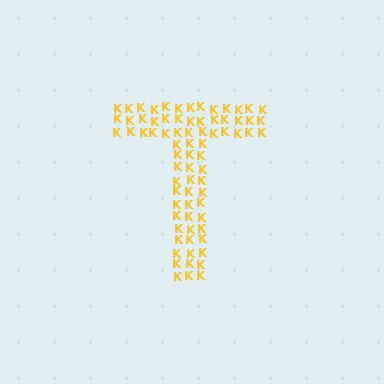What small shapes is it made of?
It is made of small letter K's.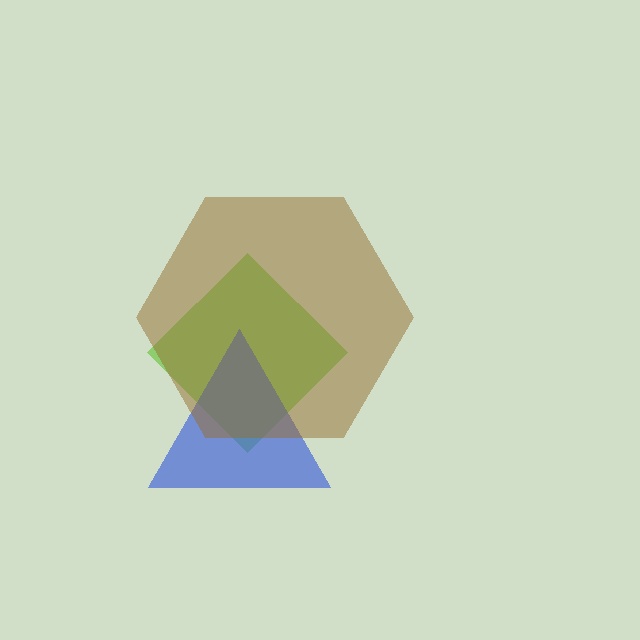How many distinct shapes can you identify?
There are 3 distinct shapes: a lime diamond, a blue triangle, a brown hexagon.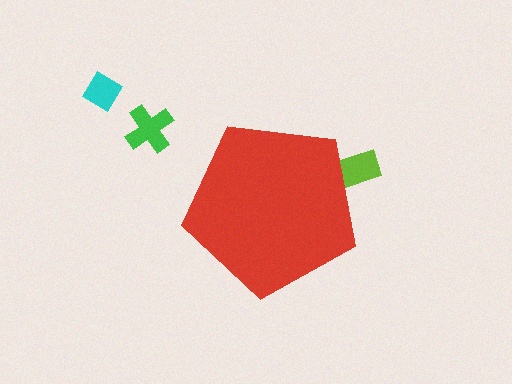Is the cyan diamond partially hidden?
No, the cyan diamond is fully visible.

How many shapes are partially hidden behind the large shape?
1 shape is partially hidden.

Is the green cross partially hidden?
No, the green cross is fully visible.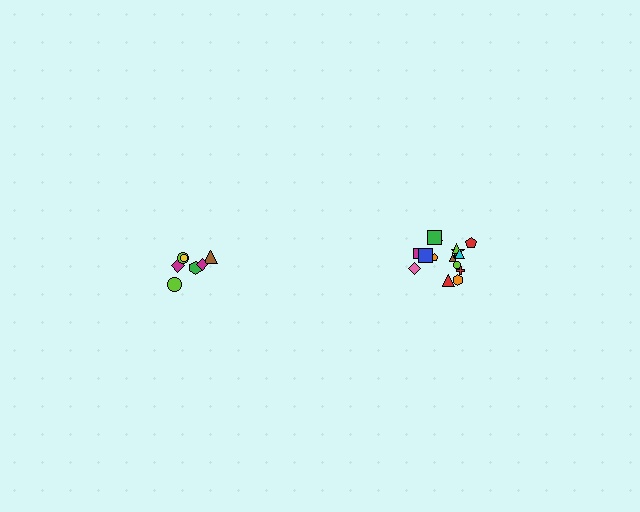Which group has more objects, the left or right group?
The right group.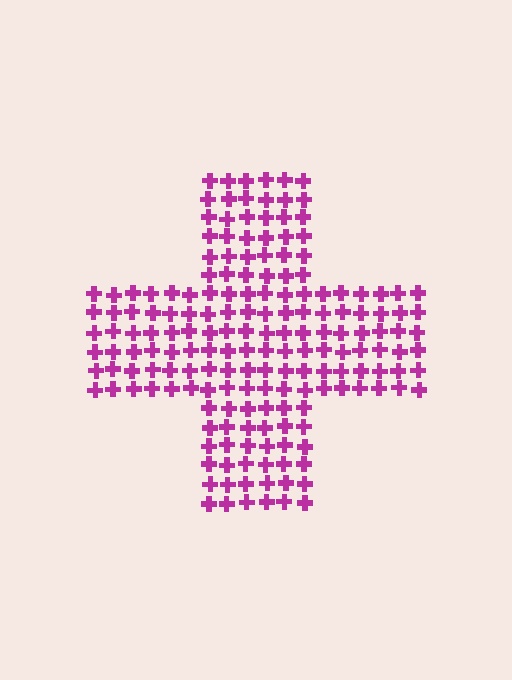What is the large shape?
The large shape is a cross.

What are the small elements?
The small elements are crosses.